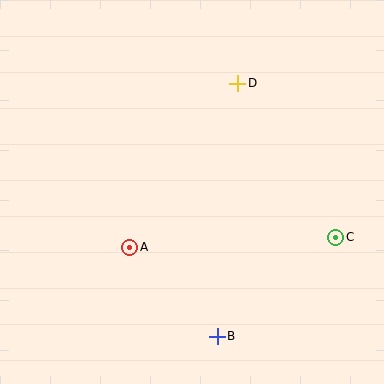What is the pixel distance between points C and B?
The distance between C and B is 155 pixels.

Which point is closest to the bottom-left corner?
Point A is closest to the bottom-left corner.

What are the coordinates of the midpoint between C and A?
The midpoint between C and A is at (233, 242).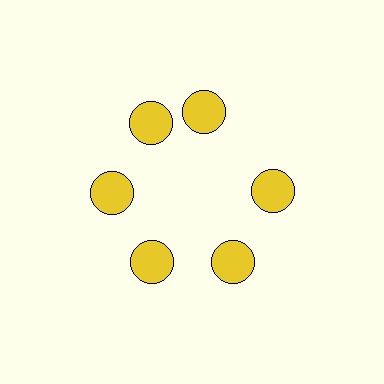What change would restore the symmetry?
The symmetry would be restored by rotating it back into even spacing with its neighbors so that all 6 circles sit at equal angles and equal distance from the center.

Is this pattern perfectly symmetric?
No. The 6 yellow circles are arranged in a ring, but one element near the 1 o'clock position is rotated out of alignment along the ring, breaking the 6-fold rotational symmetry.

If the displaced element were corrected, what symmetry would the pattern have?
It would have 6-fold rotational symmetry — the pattern would map onto itself every 60 degrees.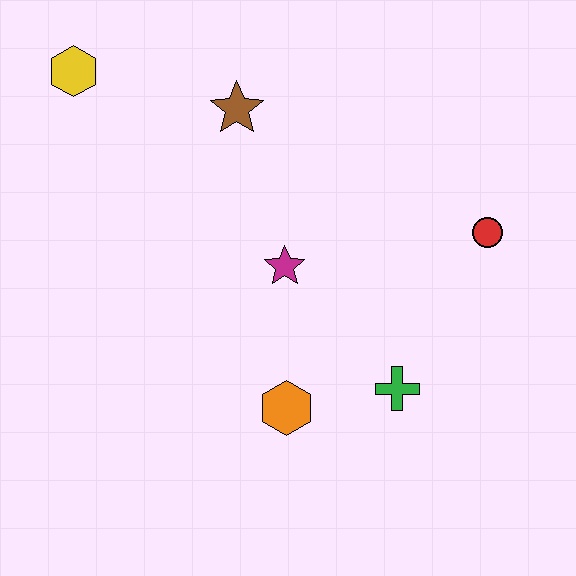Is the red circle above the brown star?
No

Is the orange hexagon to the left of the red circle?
Yes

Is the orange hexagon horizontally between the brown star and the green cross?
Yes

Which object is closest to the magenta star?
The orange hexagon is closest to the magenta star.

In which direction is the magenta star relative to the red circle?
The magenta star is to the left of the red circle.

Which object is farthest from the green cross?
The yellow hexagon is farthest from the green cross.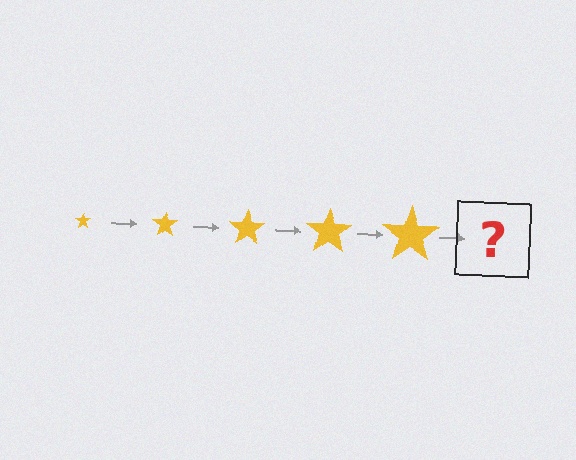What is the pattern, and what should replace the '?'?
The pattern is that the star gets progressively larger each step. The '?' should be a yellow star, larger than the previous one.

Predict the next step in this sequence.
The next step is a yellow star, larger than the previous one.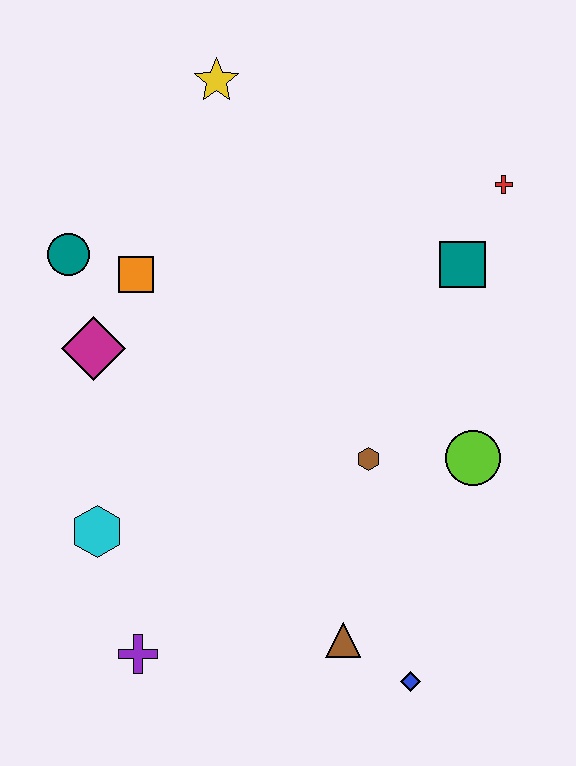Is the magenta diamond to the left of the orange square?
Yes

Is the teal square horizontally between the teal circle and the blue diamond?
No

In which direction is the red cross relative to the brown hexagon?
The red cross is above the brown hexagon.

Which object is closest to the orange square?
The teal circle is closest to the orange square.